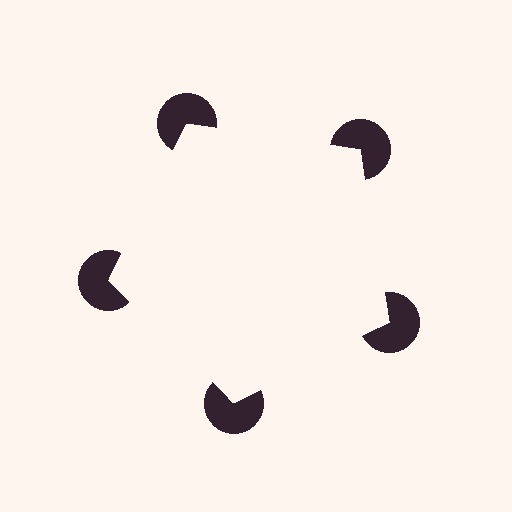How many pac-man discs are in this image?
There are 5 — one at each vertex of the illusory pentagon.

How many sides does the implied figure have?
5 sides.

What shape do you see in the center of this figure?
An illusory pentagon — its edges are inferred from the aligned wedge cuts in the pac-man discs, not physically drawn.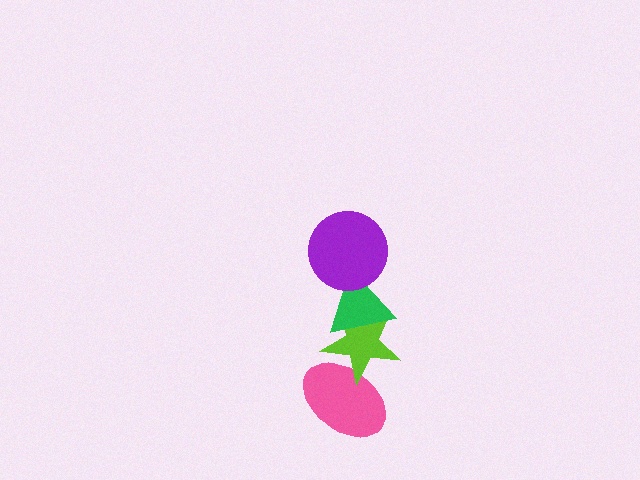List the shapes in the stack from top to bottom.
From top to bottom: the purple circle, the green triangle, the lime star, the pink ellipse.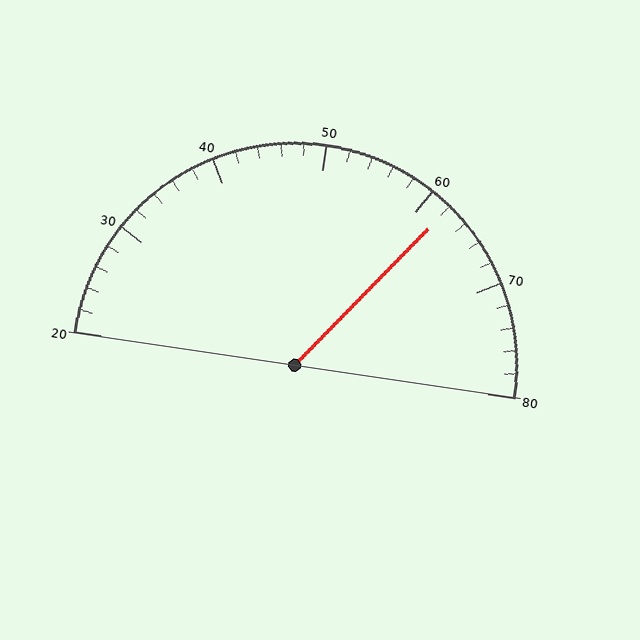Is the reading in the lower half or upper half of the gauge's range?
The reading is in the upper half of the range (20 to 80).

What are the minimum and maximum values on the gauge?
The gauge ranges from 20 to 80.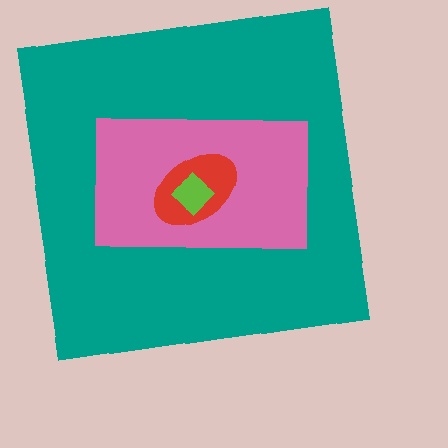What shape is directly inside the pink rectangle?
The red ellipse.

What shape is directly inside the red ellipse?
The lime diamond.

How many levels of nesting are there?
4.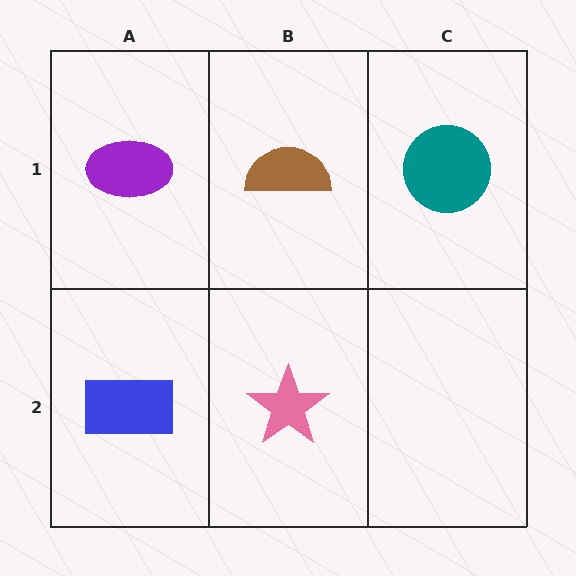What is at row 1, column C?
A teal circle.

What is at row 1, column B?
A brown semicircle.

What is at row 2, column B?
A pink star.